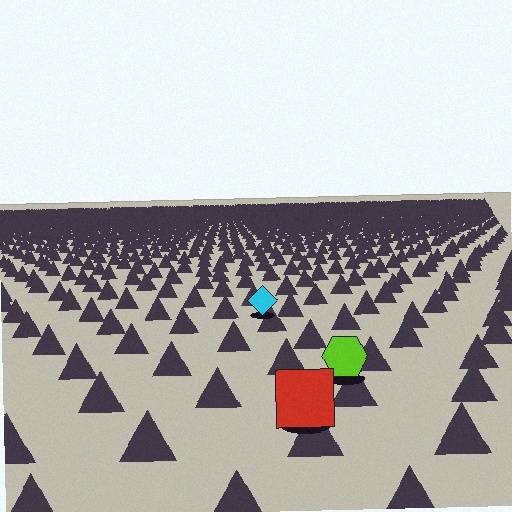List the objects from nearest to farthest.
From nearest to farthest: the red square, the lime hexagon, the cyan diamond.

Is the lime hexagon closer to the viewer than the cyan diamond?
Yes. The lime hexagon is closer — you can tell from the texture gradient: the ground texture is coarser near it.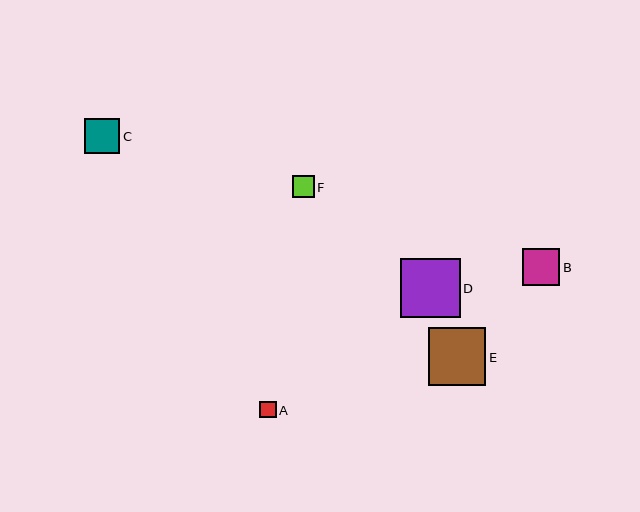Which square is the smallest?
Square A is the smallest with a size of approximately 16 pixels.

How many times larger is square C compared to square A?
Square C is approximately 2.2 times the size of square A.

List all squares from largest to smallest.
From largest to smallest: D, E, B, C, F, A.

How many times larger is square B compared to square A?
Square B is approximately 2.3 times the size of square A.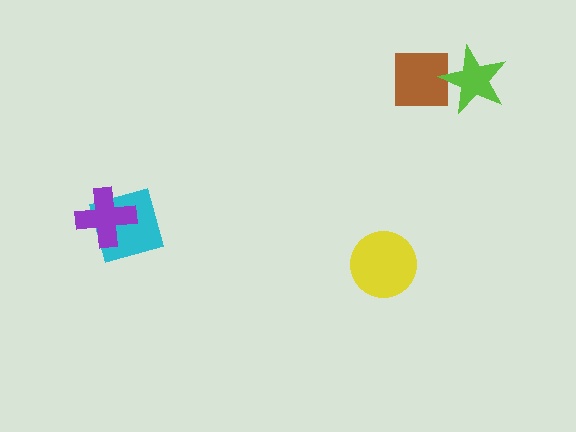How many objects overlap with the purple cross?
1 object overlaps with the purple cross.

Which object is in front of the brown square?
The lime star is in front of the brown square.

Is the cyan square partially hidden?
Yes, it is partially covered by another shape.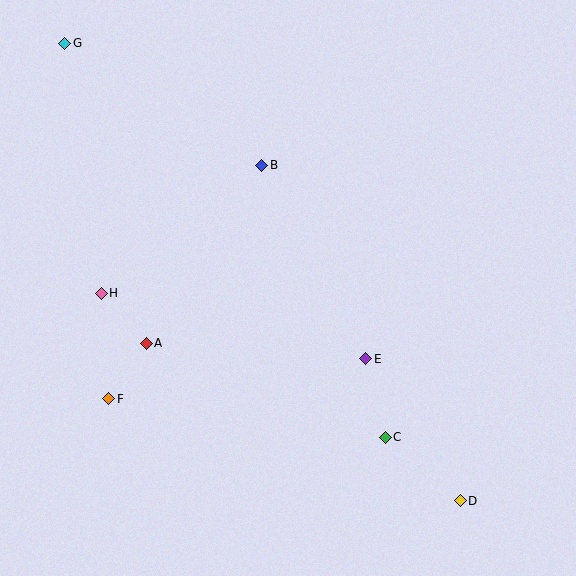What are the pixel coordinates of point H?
Point H is at (101, 293).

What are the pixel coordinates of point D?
Point D is at (460, 501).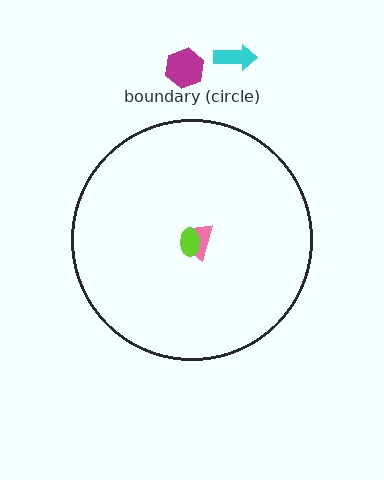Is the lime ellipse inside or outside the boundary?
Inside.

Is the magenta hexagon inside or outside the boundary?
Outside.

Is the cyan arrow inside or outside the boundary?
Outside.